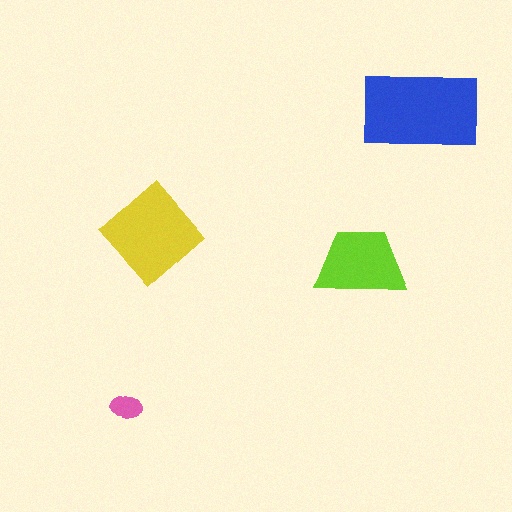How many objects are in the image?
There are 4 objects in the image.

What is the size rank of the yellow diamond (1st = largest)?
2nd.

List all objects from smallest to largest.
The pink ellipse, the lime trapezoid, the yellow diamond, the blue rectangle.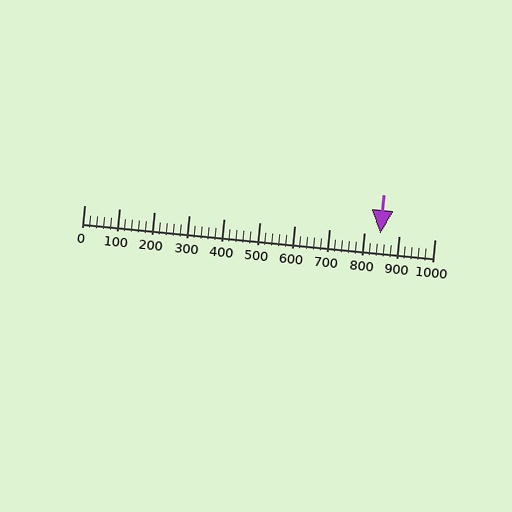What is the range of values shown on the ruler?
The ruler shows values from 0 to 1000.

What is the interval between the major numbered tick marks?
The major tick marks are spaced 100 units apart.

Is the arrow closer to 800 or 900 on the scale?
The arrow is closer to 800.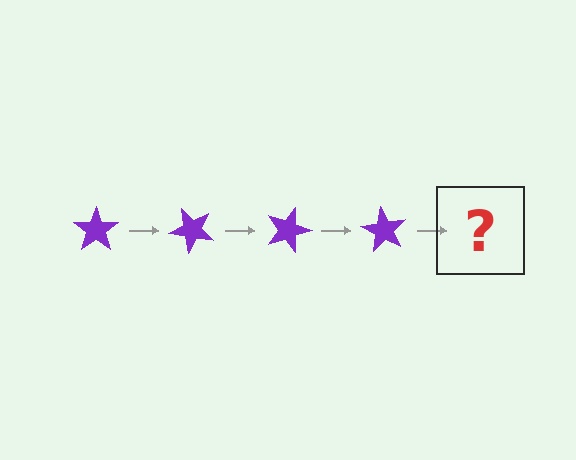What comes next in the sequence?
The next element should be a purple star rotated 180 degrees.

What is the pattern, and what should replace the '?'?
The pattern is that the star rotates 45 degrees each step. The '?' should be a purple star rotated 180 degrees.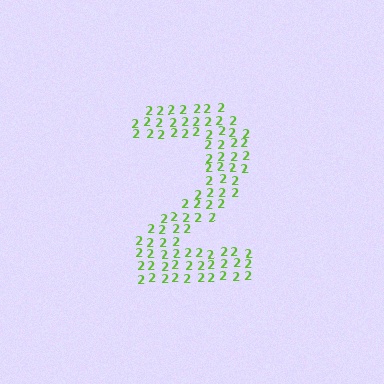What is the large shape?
The large shape is the digit 2.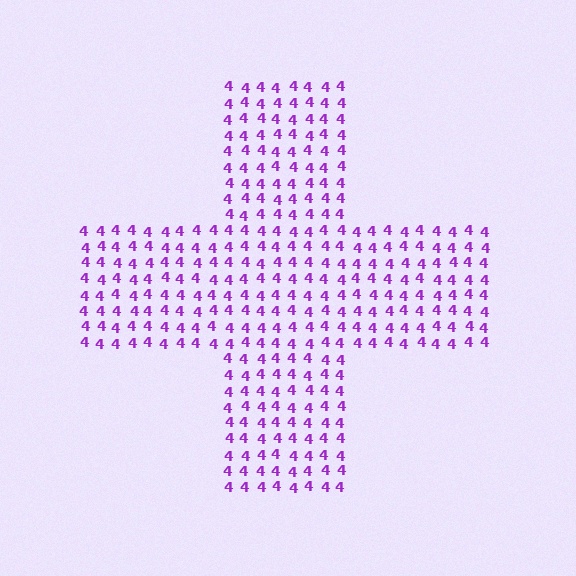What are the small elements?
The small elements are digit 4's.